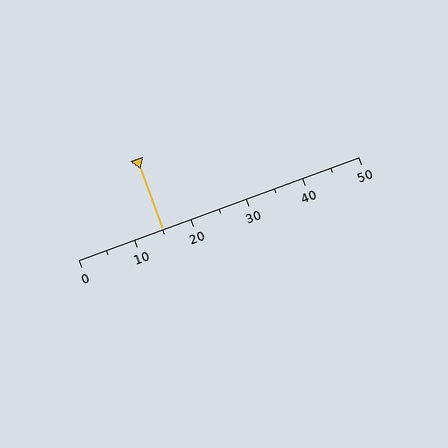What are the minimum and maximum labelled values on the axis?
The axis runs from 0 to 50.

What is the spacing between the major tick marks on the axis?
The major ticks are spaced 10 apart.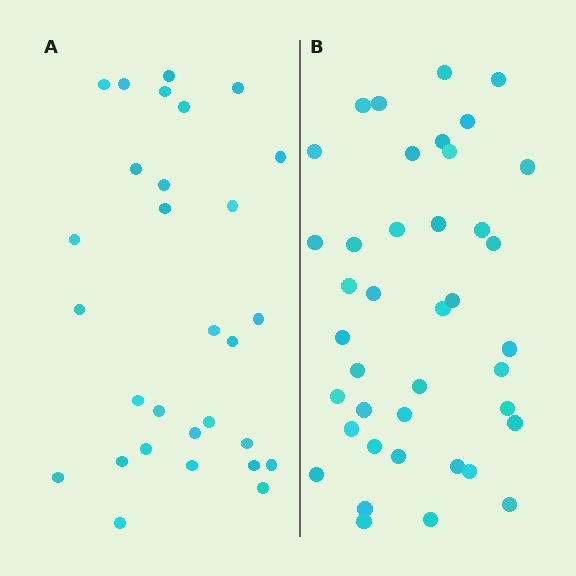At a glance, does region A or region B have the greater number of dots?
Region B (the right region) has more dots.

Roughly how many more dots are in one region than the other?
Region B has roughly 12 or so more dots than region A.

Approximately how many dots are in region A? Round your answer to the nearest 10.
About 30 dots. (The exact count is 29, which rounds to 30.)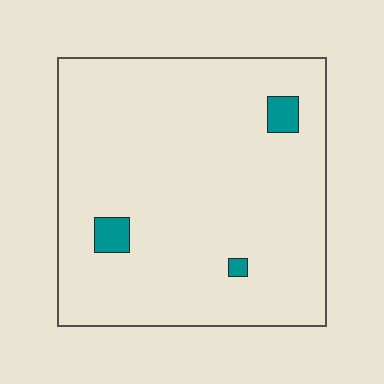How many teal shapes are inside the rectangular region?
3.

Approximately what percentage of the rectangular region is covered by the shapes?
Approximately 5%.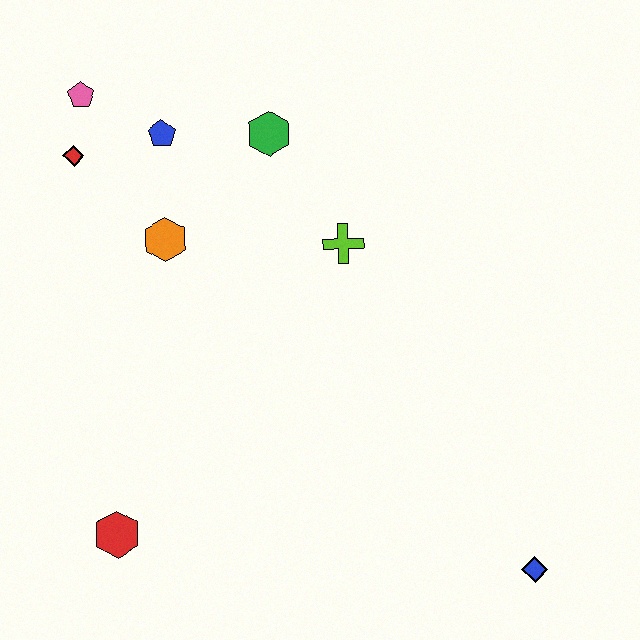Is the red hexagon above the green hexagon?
No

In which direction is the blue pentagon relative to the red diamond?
The blue pentagon is to the right of the red diamond.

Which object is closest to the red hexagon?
The orange hexagon is closest to the red hexagon.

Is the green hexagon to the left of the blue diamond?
Yes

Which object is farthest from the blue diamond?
The pink pentagon is farthest from the blue diamond.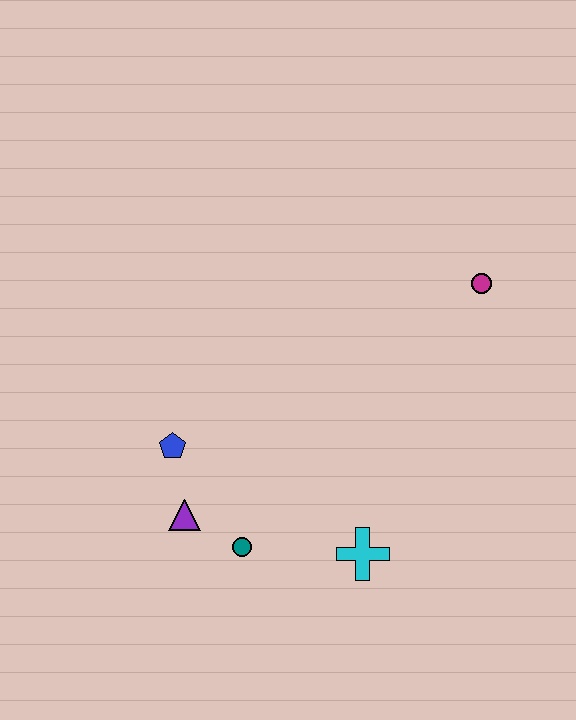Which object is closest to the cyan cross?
The teal circle is closest to the cyan cross.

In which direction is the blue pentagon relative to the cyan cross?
The blue pentagon is to the left of the cyan cross.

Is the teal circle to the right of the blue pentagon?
Yes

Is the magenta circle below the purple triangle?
No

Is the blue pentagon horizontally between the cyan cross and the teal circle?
No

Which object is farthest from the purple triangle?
The magenta circle is farthest from the purple triangle.